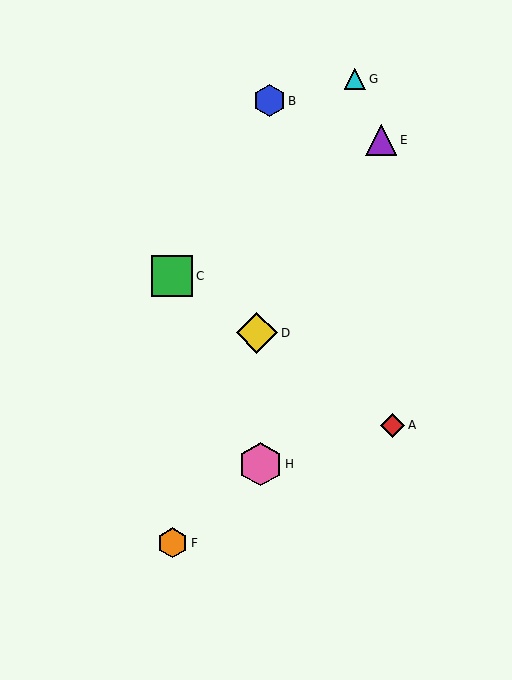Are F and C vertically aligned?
Yes, both are at x≈172.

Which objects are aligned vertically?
Objects C, F are aligned vertically.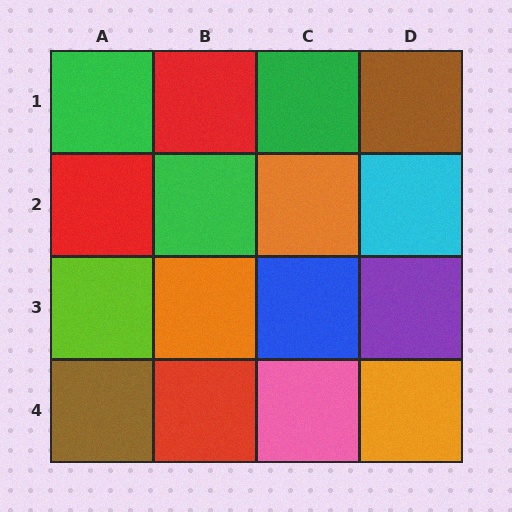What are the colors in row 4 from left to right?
Brown, red, pink, orange.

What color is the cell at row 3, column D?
Purple.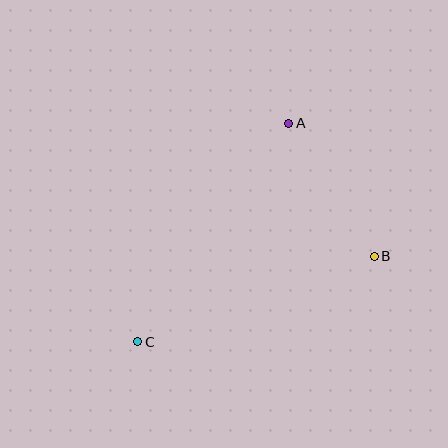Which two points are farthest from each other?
Points A and C are farthest from each other.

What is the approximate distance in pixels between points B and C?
The distance between B and C is approximately 251 pixels.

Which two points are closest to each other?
Points A and B are closest to each other.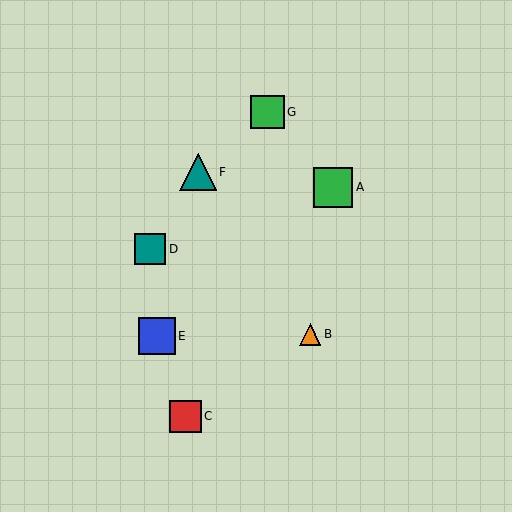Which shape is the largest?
The green square (labeled A) is the largest.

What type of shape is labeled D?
Shape D is a teal square.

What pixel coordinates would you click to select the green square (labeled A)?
Click at (333, 187) to select the green square A.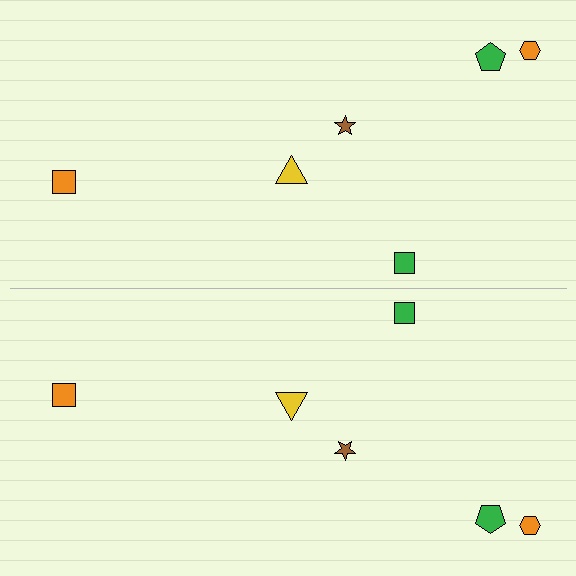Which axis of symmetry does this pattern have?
The pattern has a horizontal axis of symmetry running through the center of the image.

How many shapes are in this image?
There are 12 shapes in this image.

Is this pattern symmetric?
Yes, this pattern has bilateral (reflection) symmetry.